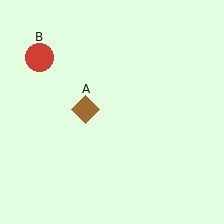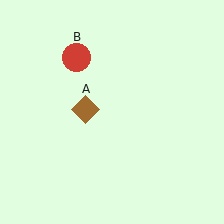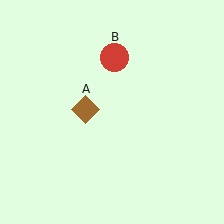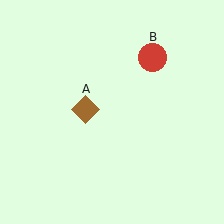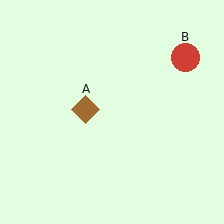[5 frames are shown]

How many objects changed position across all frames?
1 object changed position: red circle (object B).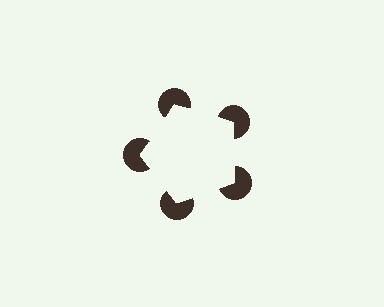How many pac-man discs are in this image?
There are 5 — one at each vertex of the illusory pentagon.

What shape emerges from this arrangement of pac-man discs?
An illusory pentagon — its edges are inferred from the aligned wedge cuts in the pac-man discs, not physically drawn.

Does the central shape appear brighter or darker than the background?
It typically appears slightly brighter than the background, even though no actual brightness change is drawn.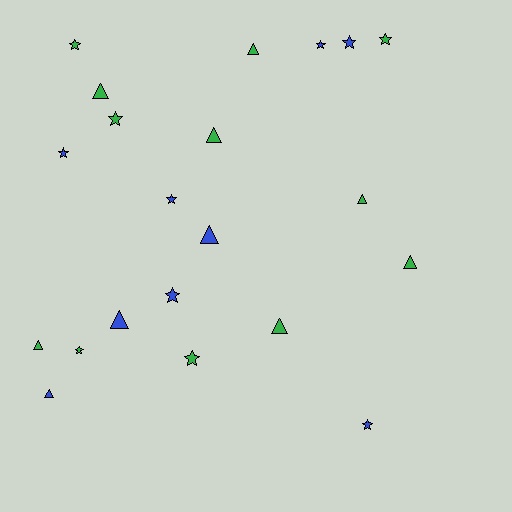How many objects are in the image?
There are 21 objects.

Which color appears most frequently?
Green, with 12 objects.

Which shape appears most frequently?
Star, with 11 objects.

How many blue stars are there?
There are 6 blue stars.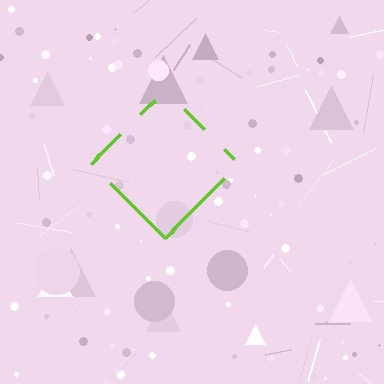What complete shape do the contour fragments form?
The contour fragments form a diamond.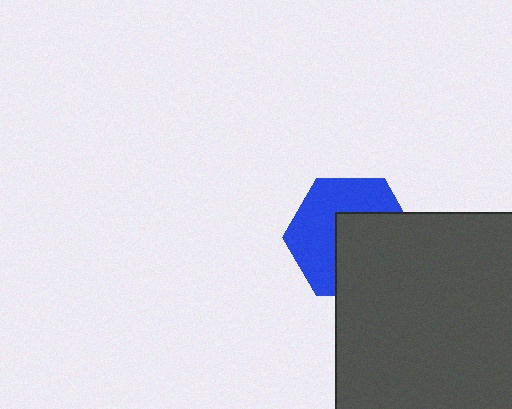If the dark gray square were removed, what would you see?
You would see the complete blue hexagon.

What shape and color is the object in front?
The object in front is a dark gray square.